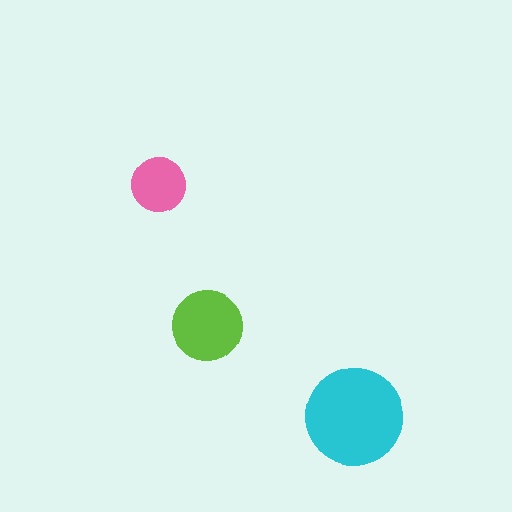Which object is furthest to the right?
The cyan circle is rightmost.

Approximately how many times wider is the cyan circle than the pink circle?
About 2 times wider.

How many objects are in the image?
There are 3 objects in the image.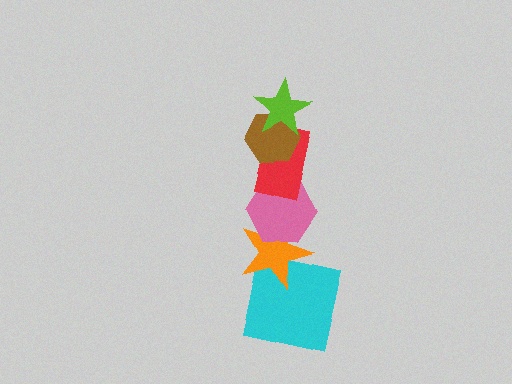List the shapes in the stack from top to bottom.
From top to bottom: the lime star, the brown hexagon, the red rectangle, the pink hexagon, the orange star, the cyan square.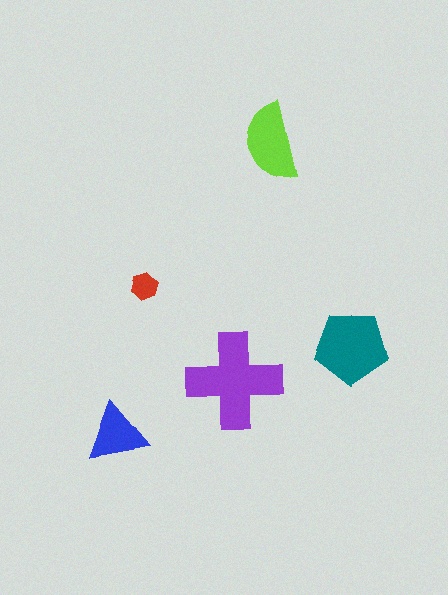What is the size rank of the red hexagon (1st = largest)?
5th.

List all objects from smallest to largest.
The red hexagon, the blue triangle, the lime semicircle, the teal pentagon, the purple cross.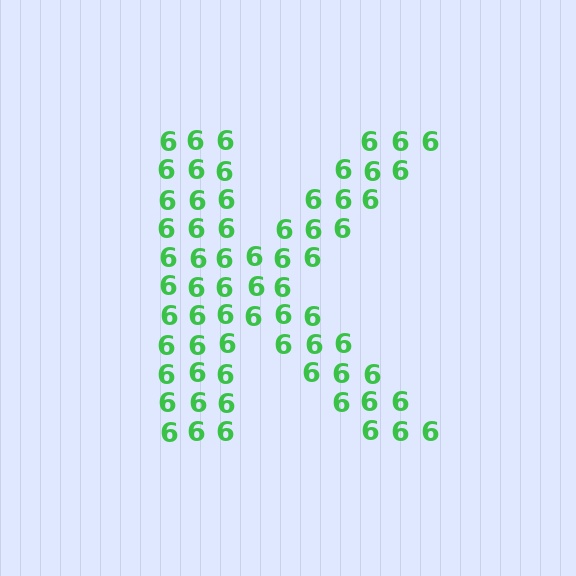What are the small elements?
The small elements are digit 6's.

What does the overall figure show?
The overall figure shows the letter K.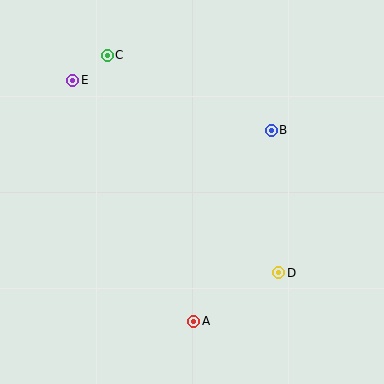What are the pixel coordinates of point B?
Point B is at (271, 130).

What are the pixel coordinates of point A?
Point A is at (194, 321).